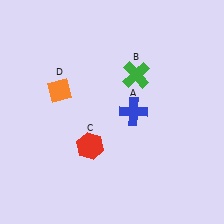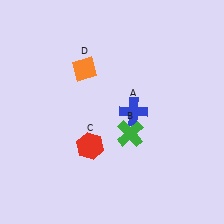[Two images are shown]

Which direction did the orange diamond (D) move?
The orange diamond (D) moved right.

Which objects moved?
The objects that moved are: the green cross (B), the orange diamond (D).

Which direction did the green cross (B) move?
The green cross (B) moved down.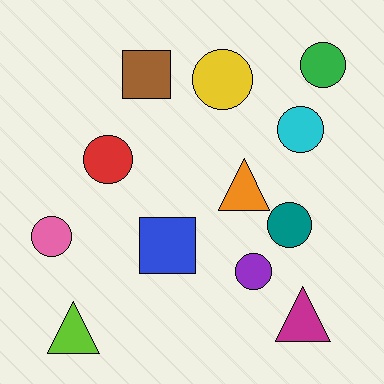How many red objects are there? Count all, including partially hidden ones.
There is 1 red object.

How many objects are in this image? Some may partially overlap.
There are 12 objects.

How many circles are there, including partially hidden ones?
There are 7 circles.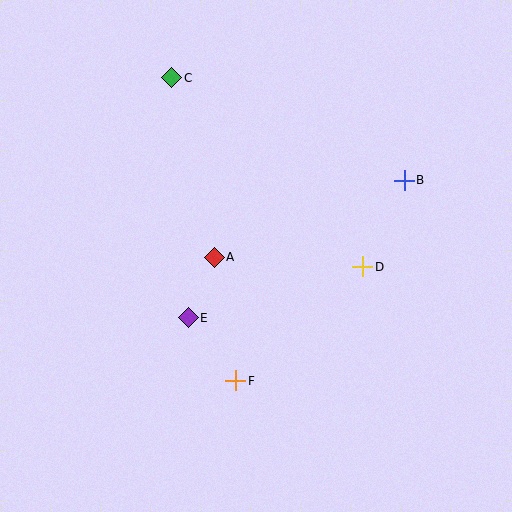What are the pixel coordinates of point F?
Point F is at (236, 381).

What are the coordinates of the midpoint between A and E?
The midpoint between A and E is at (201, 288).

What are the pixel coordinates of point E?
Point E is at (188, 318).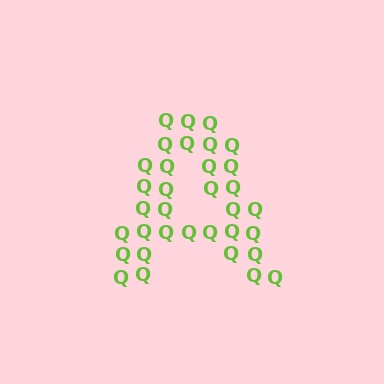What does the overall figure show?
The overall figure shows the letter A.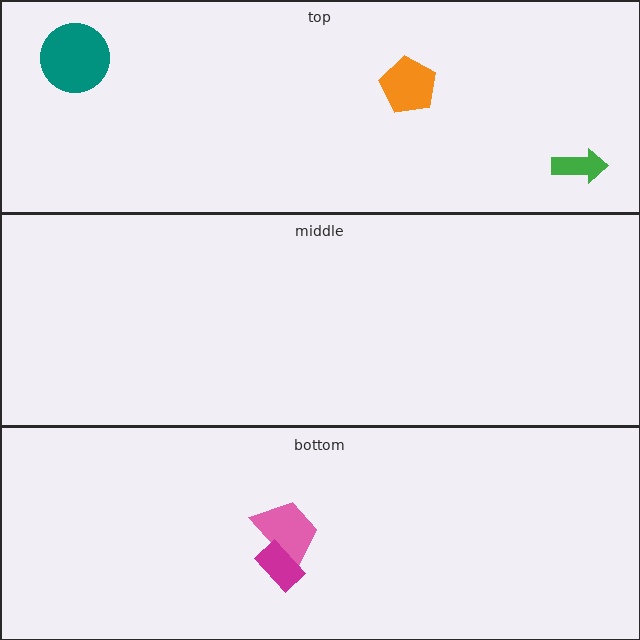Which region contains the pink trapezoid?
The bottom region.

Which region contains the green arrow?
The top region.